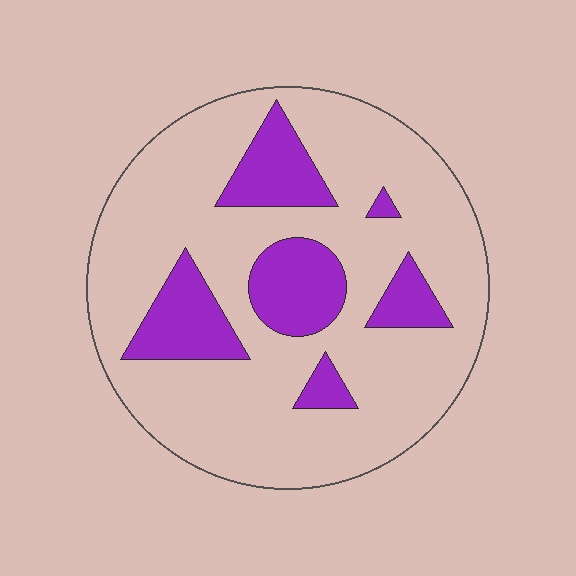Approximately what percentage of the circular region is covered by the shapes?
Approximately 20%.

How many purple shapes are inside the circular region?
6.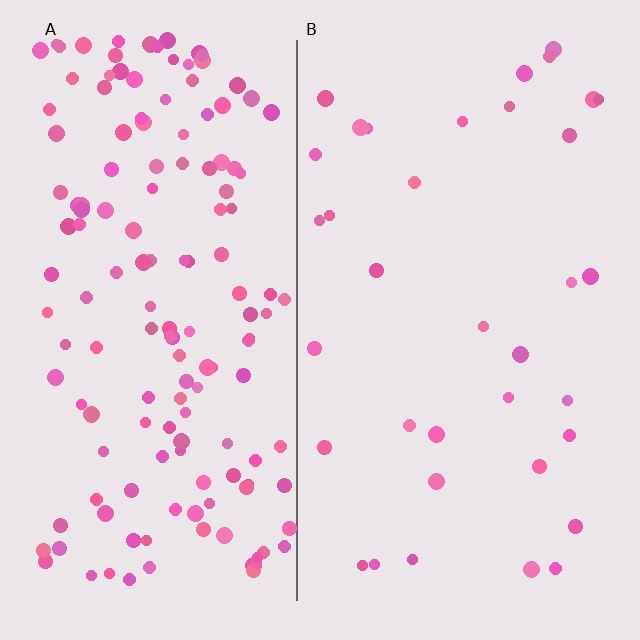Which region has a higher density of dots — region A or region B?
A (the left).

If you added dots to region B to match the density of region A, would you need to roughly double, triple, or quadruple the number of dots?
Approximately quadruple.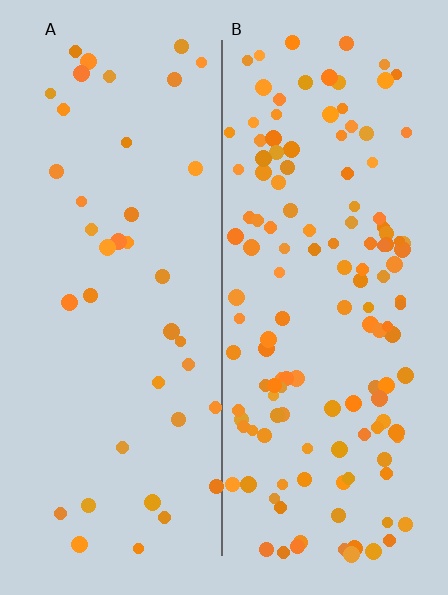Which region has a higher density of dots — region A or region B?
B (the right).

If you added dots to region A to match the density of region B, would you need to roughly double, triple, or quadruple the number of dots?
Approximately triple.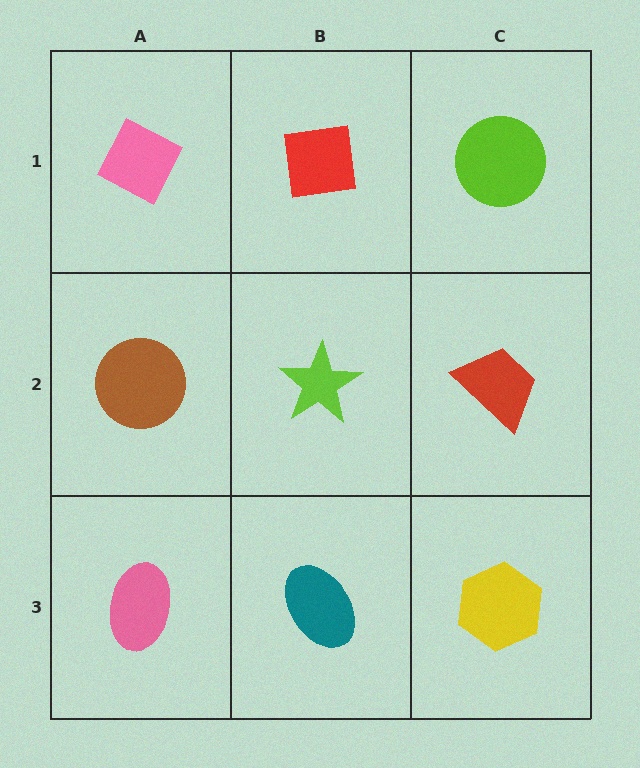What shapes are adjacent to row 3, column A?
A brown circle (row 2, column A), a teal ellipse (row 3, column B).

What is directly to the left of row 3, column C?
A teal ellipse.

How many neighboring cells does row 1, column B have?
3.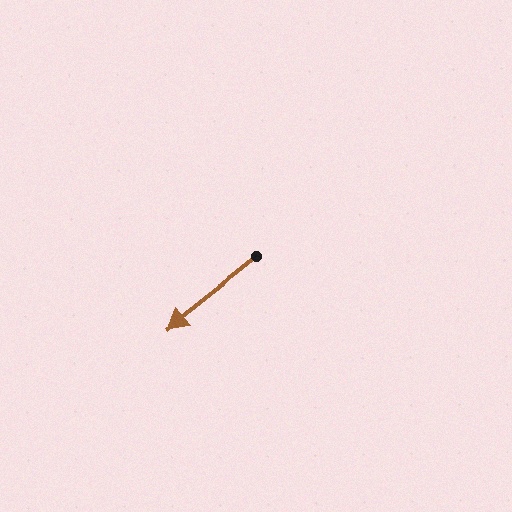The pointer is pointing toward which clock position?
Roughly 8 o'clock.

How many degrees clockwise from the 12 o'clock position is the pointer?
Approximately 231 degrees.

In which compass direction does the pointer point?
Southwest.